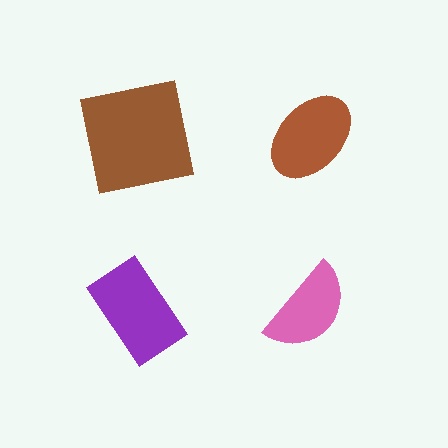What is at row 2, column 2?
A pink semicircle.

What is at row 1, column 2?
A brown ellipse.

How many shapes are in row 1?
2 shapes.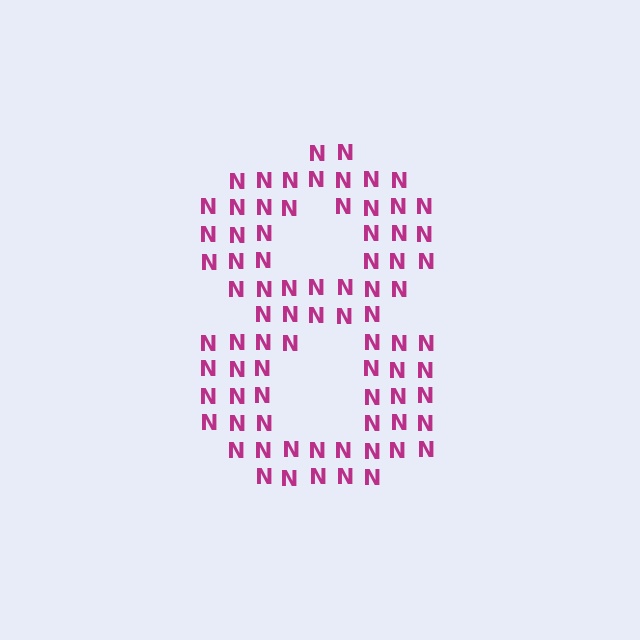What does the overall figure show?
The overall figure shows the digit 8.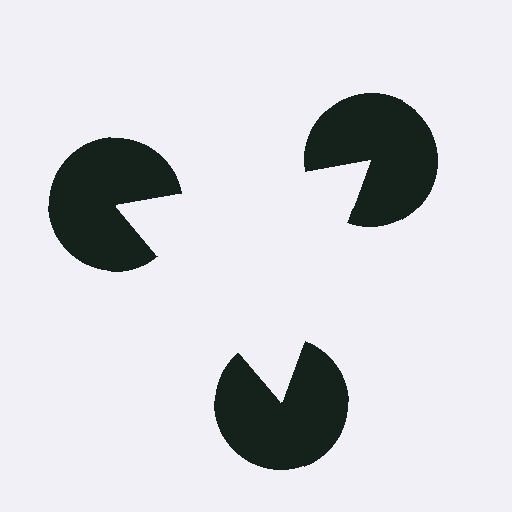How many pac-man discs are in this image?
There are 3 — one at each vertex of the illusory triangle.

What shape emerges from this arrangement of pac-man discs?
An illusory triangle — its edges are inferred from the aligned wedge cuts in the pac-man discs, not physically drawn.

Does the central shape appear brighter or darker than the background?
It typically appears slightly brighter than the background, even though no actual brightness change is drawn.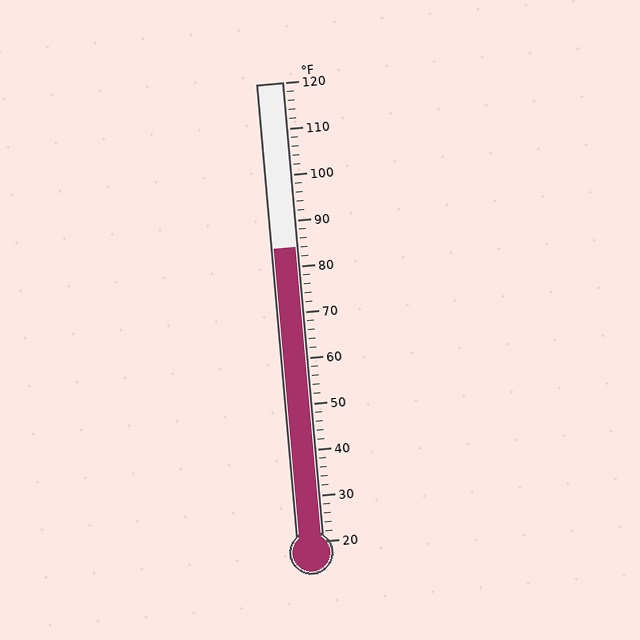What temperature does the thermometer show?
The thermometer shows approximately 84°F.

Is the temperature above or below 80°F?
The temperature is above 80°F.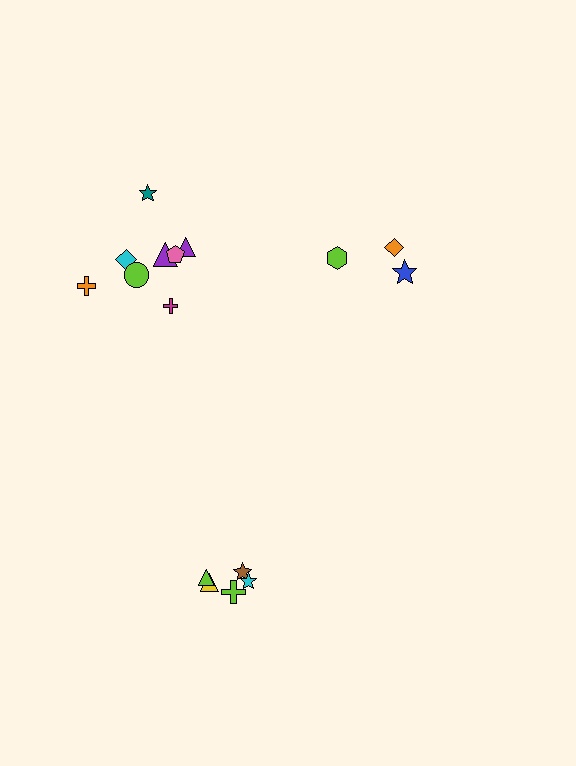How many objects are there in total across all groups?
There are 16 objects.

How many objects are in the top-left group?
There are 8 objects.